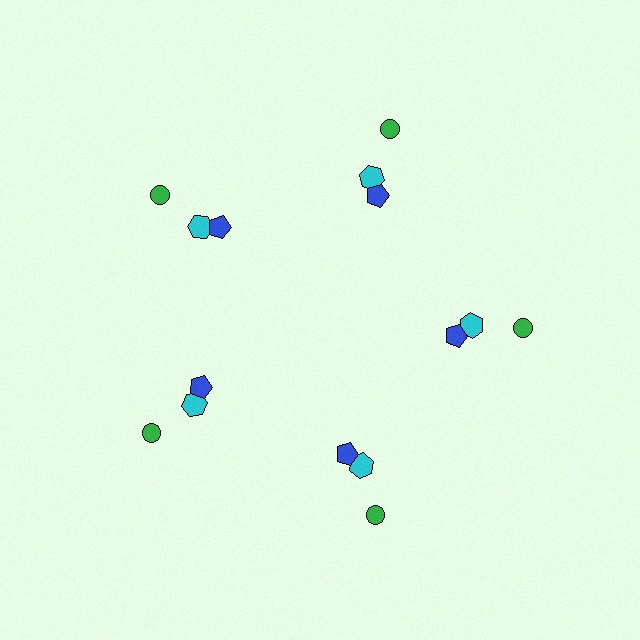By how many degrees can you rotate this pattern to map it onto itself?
The pattern maps onto itself every 72 degrees of rotation.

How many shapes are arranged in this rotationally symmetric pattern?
There are 15 shapes, arranged in 5 groups of 3.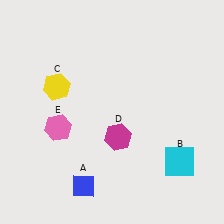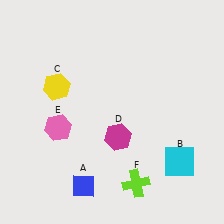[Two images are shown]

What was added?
A lime cross (F) was added in Image 2.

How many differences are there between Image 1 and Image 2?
There is 1 difference between the two images.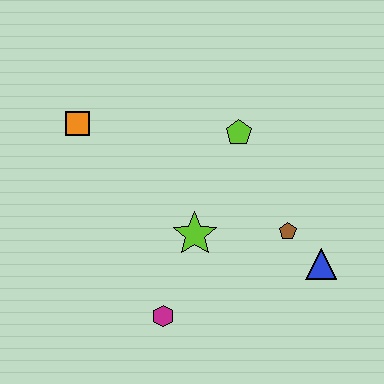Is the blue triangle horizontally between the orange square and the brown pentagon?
No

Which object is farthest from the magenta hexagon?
The orange square is farthest from the magenta hexagon.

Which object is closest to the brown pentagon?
The blue triangle is closest to the brown pentagon.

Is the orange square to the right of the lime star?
No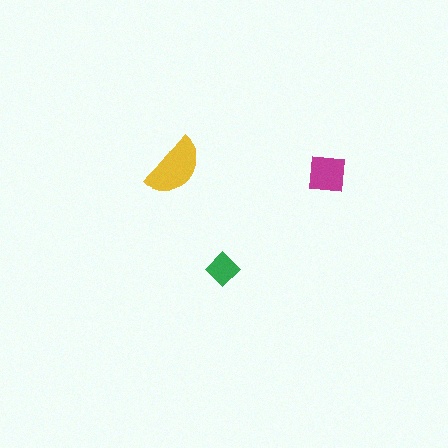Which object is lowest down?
The green diamond is bottommost.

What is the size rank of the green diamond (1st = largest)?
3rd.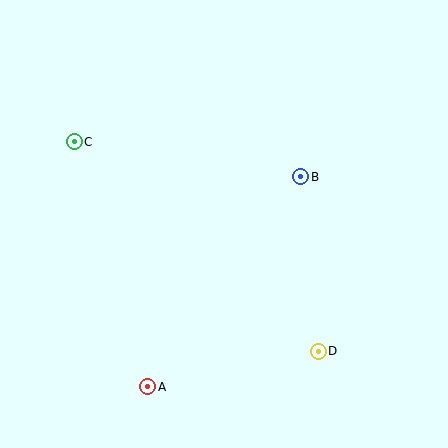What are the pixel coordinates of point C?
Point C is at (74, 142).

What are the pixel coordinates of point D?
Point D is at (318, 351).